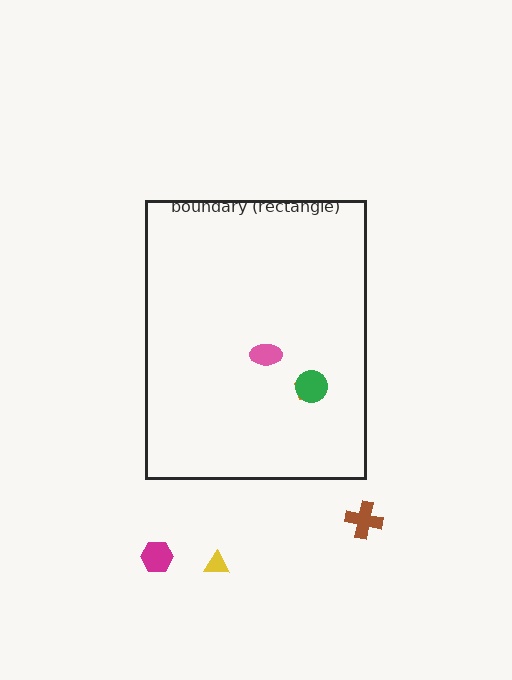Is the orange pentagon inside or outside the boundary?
Inside.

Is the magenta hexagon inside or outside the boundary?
Outside.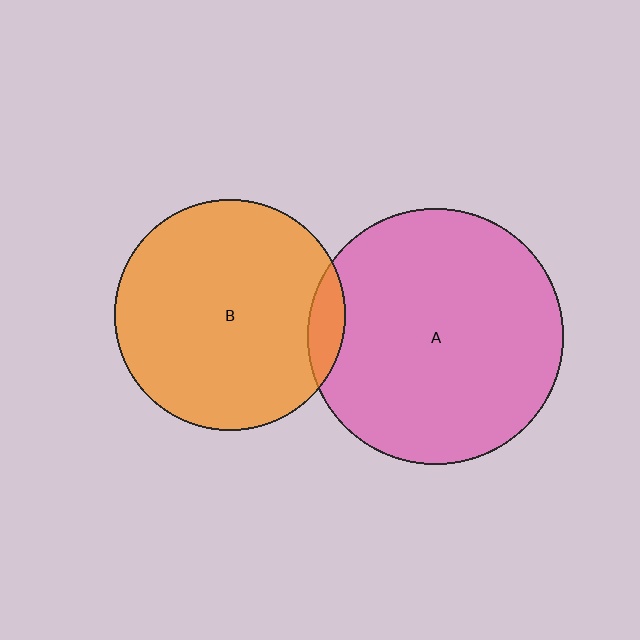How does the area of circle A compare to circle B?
Approximately 1.2 times.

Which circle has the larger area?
Circle A (pink).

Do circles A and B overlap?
Yes.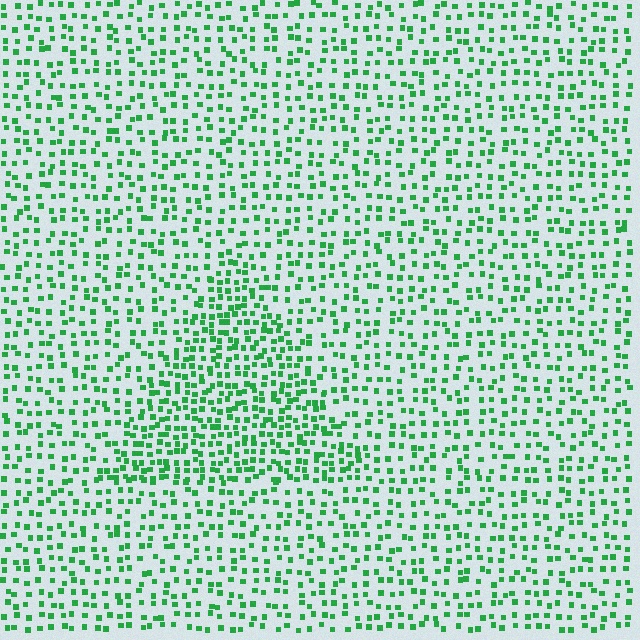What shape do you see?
I see a triangle.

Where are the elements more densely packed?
The elements are more densely packed inside the triangle boundary.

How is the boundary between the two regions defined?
The boundary is defined by a change in element density (approximately 1.7x ratio). All elements are the same color, size, and shape.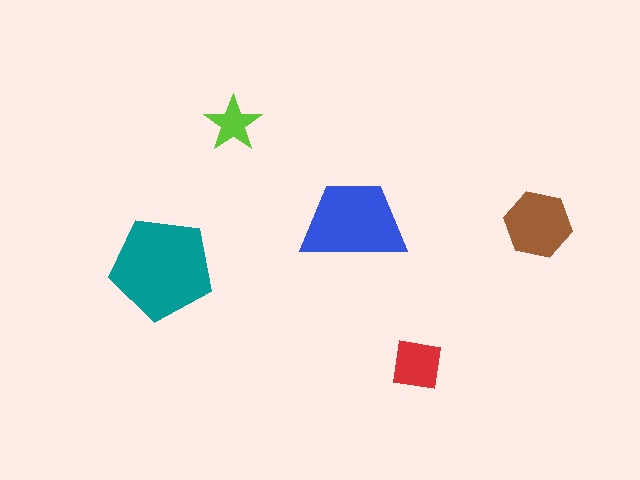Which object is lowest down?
The red square is bottommost.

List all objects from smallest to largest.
The lime star, the red square, the brown hexagon, the blue trapezoid, the teal pentagon.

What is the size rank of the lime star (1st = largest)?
5th.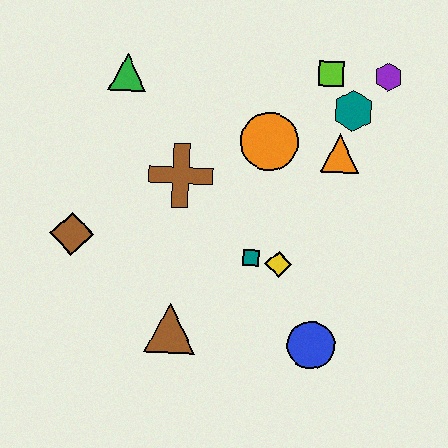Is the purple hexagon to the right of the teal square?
Yes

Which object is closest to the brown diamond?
The brown cross is closest to the brown diamond.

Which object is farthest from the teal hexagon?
The brown diamond is farthest from the teal hexagon.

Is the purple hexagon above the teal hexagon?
Yes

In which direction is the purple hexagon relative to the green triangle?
The purple hexagon is to the right of the green triangle.